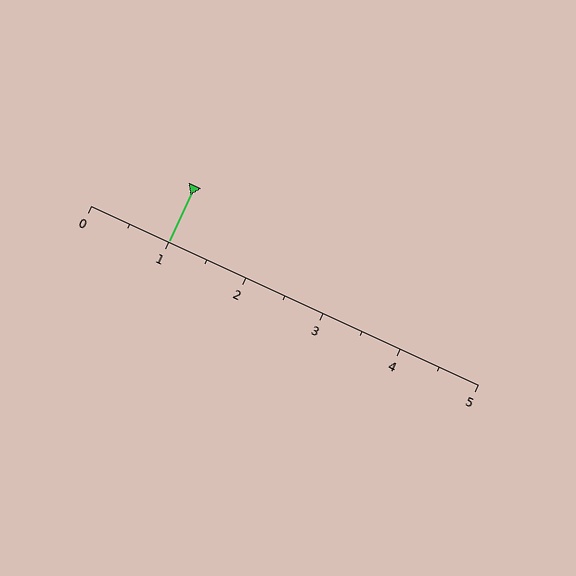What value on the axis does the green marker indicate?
The marker indicates approximately 1.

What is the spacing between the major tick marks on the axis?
The major ticks are spaced 1 apart.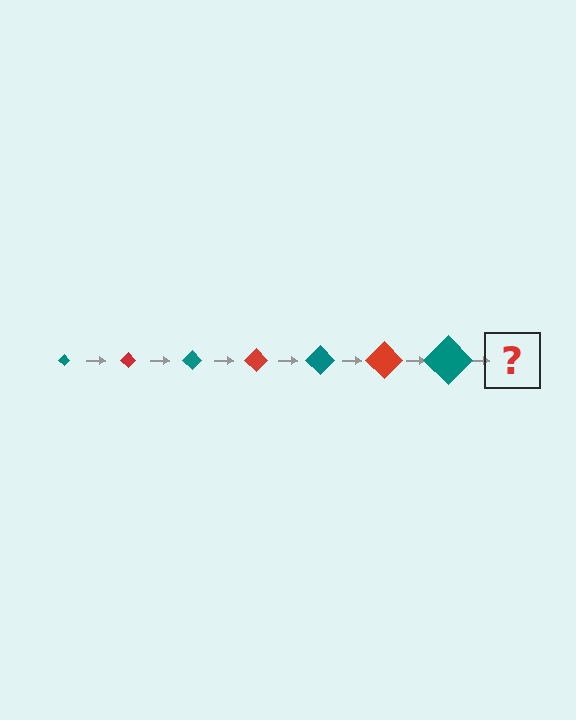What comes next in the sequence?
The next element should be a red diamond, larger than the previous one.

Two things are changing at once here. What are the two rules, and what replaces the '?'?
The two rules are that the diamond grows larger each step and the color cycles through teal and red. The '?' should be a red diamond, larger than the previous one.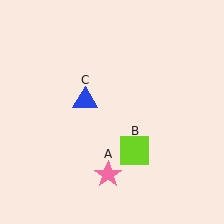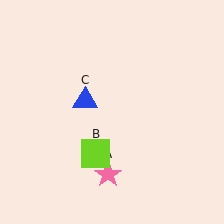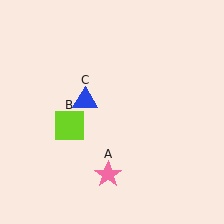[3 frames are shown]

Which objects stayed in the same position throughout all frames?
Pink star (object A) and blue triangle (object C) remained stationary.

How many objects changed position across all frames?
1 object changed position: lime square (object B).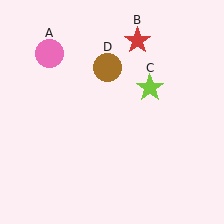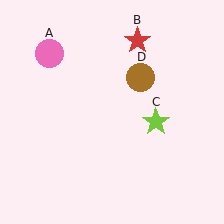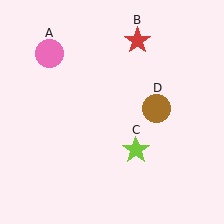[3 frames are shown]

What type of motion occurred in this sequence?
The lime star (object C), brown circle (object D) rotated clockwise around the center of the scene.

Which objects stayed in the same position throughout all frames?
Pink circle (object A) and red star (object B) remained stationary.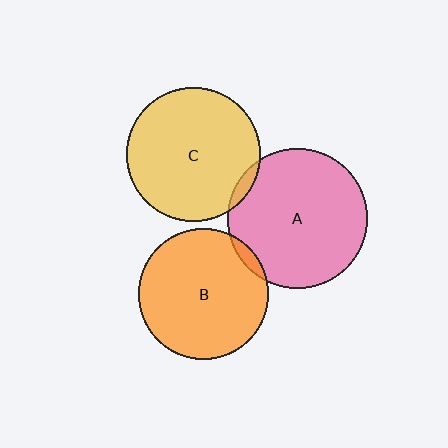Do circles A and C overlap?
Yes.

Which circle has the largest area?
Circle A (pink).